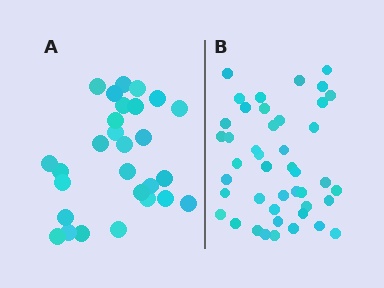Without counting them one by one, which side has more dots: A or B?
Region B (the right region) has more dots.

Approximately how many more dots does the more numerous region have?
Region B has approximately 15 more dots than region A.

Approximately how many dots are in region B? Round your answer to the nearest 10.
About 40 dots. (The exact count is 44, which rounds to 40.)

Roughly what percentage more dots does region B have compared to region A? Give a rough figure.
About 55% more.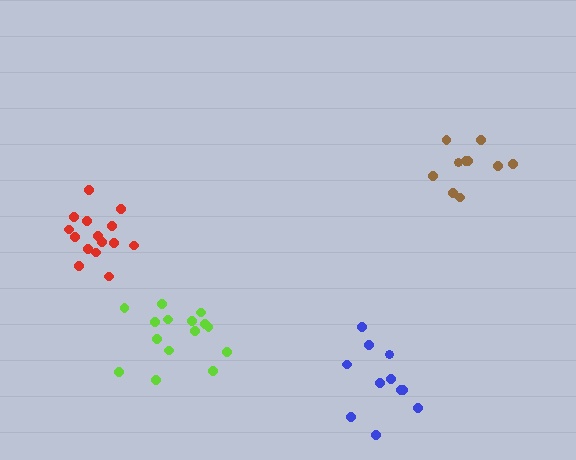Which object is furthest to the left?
The red cluster is leftmost.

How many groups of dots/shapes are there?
There are 4 groups.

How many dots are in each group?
Group 1: 11 dots, Group 2: 15 dots, Group 3: 15 dots, Group 4: 10 dots (51 total).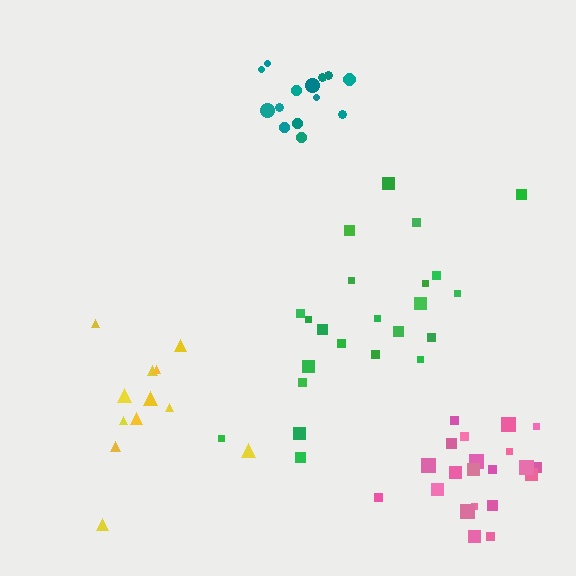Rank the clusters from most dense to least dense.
pink, teal, green, yellow.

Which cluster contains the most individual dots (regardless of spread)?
Green (23).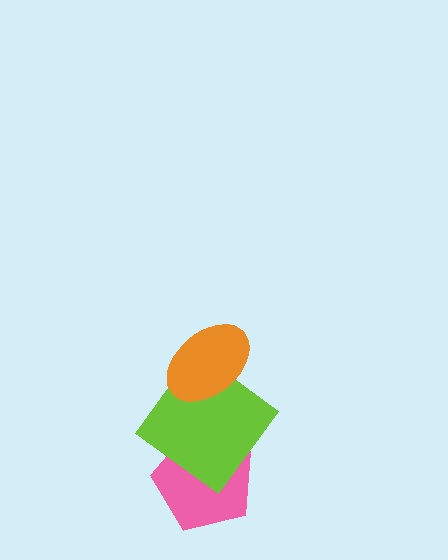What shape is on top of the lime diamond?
The orange ellipse is on top of the lime diamond.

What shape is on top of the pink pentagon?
The lime diamond is on top of the pink pentagon.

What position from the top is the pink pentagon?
The pink pentagon is 3rd from the top.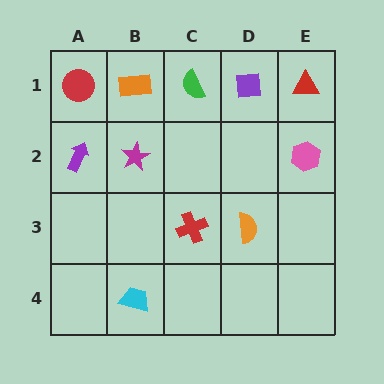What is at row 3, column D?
An orange semicircle.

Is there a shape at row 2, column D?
No, that cell is empty.